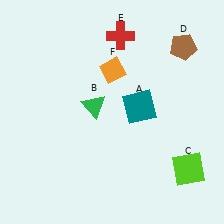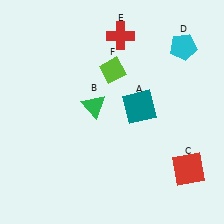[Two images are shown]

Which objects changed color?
C changed from lime to red. D changed from brown to cyan. F changed from orange to lime.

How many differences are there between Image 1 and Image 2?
There are 3 differences between the two images.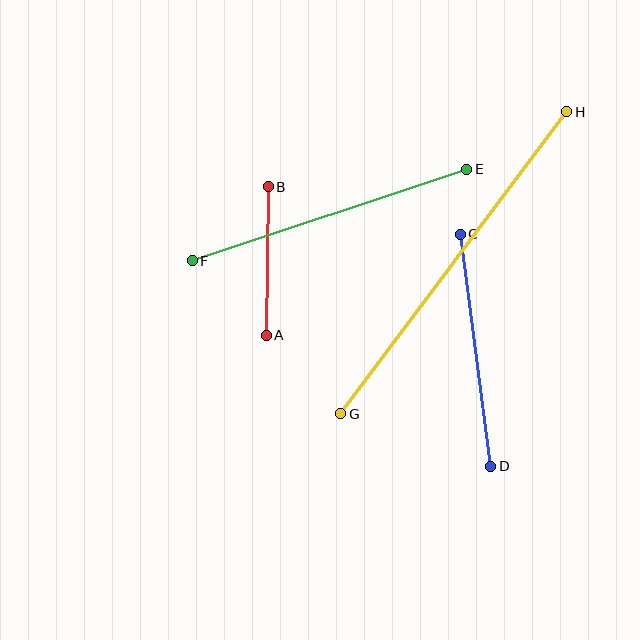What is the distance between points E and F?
The distance is approximately 289 pixels.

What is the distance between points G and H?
The distance is approximately 377 pixels.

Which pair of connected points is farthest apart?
Points G and H are farthest apart.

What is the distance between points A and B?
The distance is approximately 149 pixels.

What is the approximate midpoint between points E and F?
The midpoint is at approximately (330, 215) pixels.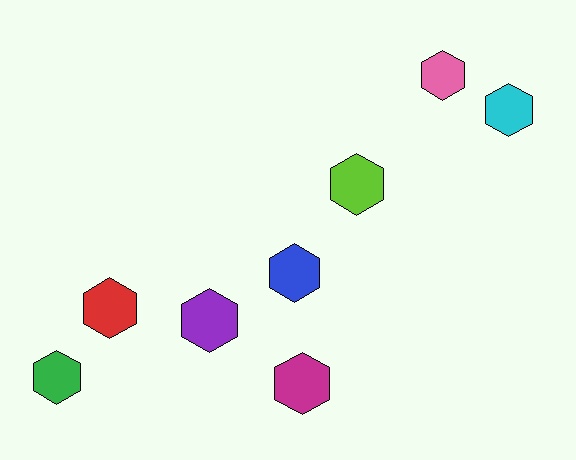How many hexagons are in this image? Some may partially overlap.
There are 8 hexagons.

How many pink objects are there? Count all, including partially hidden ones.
There is 1 pink object.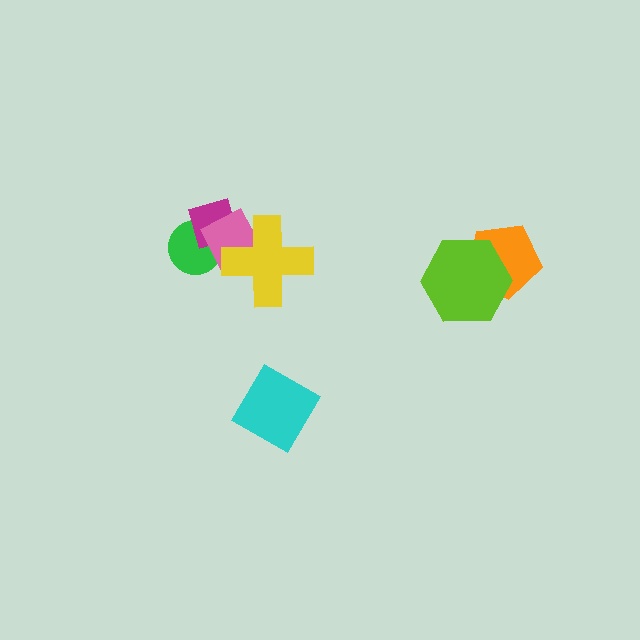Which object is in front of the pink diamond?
The yellow cross is in front of the pink diamond.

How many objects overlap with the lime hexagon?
1 object overlaps with the lime hexagon.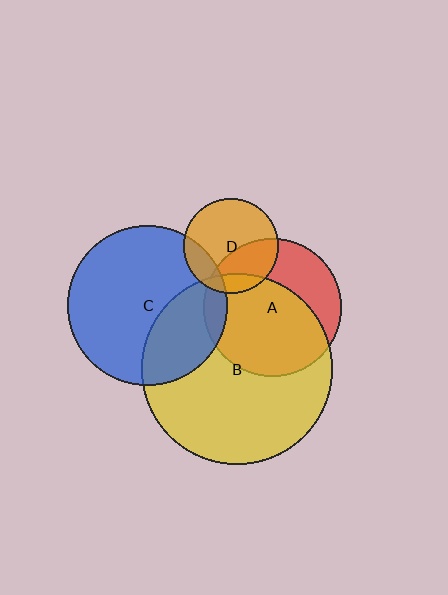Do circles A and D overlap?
Yes.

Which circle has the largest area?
Circle B (yellow).